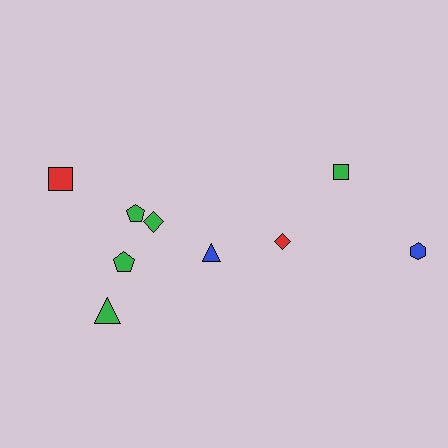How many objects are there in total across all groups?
There are 9 objects.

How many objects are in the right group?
There are 3 objects.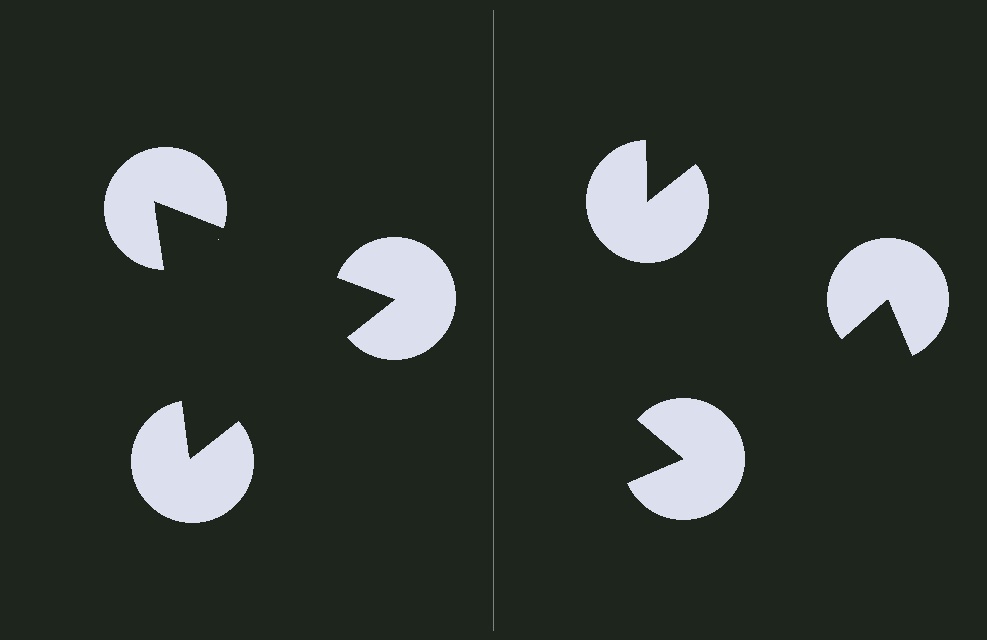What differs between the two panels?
The pac-man discs are positioned identically on both sides; only the wedge orientations differ. On the left they align to a triangle; on the right they are misaligned.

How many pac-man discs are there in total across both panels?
6 — 3 on each side.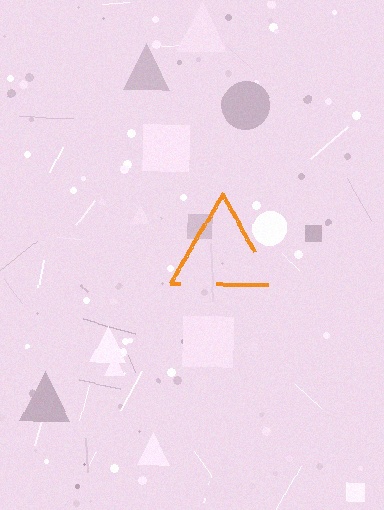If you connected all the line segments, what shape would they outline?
They would outline a triangle.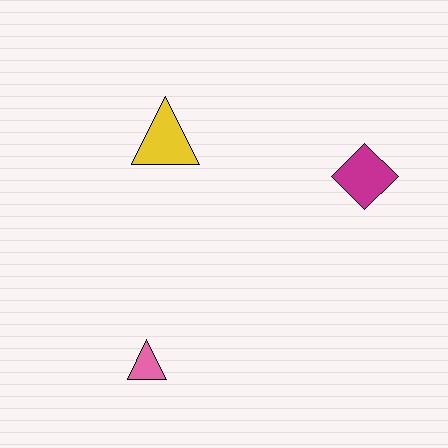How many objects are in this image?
There are 3 objects.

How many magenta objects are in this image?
There is 1 magenta object.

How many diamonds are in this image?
There is 1 diamond.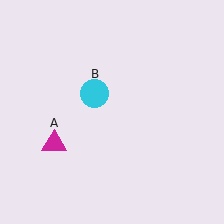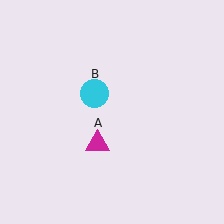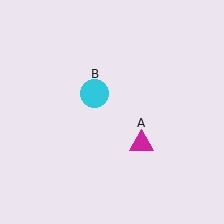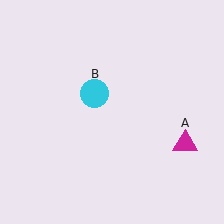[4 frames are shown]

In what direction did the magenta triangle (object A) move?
The magenta triangle (object A) moved right.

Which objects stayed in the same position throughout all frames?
Cyan circle (object B) remained stationary.